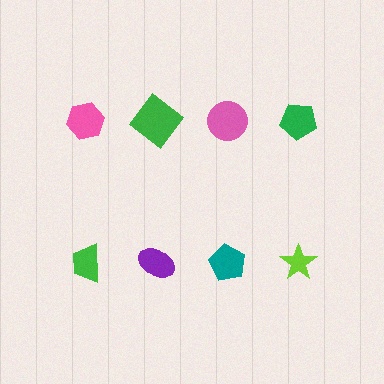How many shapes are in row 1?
4 shapes.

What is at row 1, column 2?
A green diamond.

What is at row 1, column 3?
A pink circle.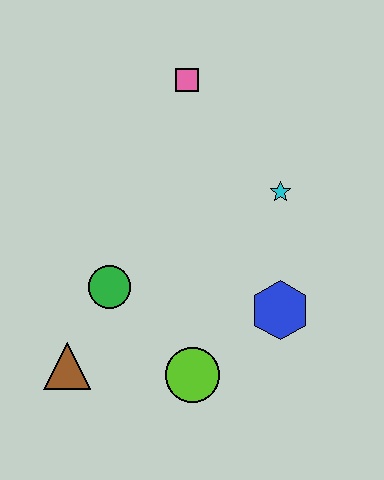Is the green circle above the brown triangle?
Yes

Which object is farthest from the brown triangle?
The pink square is farthest from the brown triangle.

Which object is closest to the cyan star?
The blue hexagon is closest to the cyan star.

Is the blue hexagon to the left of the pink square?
No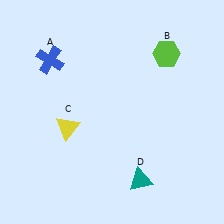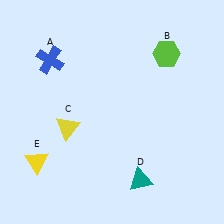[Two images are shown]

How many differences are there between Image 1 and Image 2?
There is 1 difference between the two images.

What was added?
A yellow triangle (E) was added in Image 2.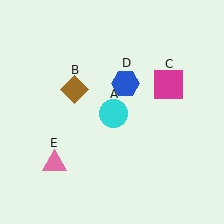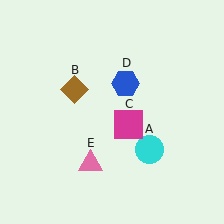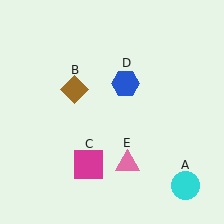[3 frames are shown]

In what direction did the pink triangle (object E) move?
The pink triangle (object E) moved right.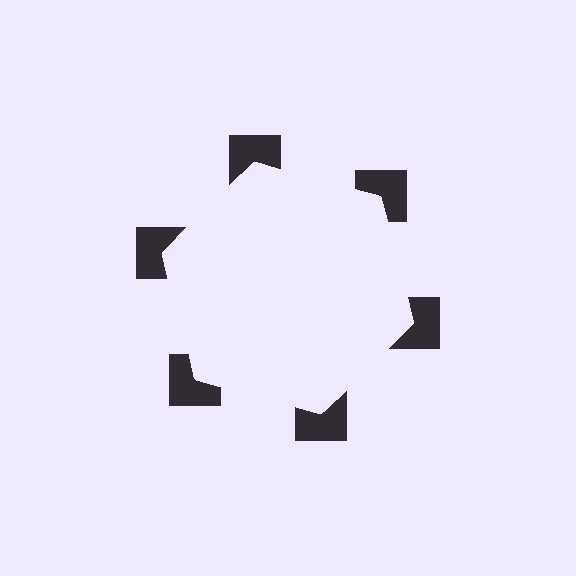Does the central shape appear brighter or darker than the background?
It typically appears slightly brighter than the background, even though no actual brightness change is drawn.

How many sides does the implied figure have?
6 sides.